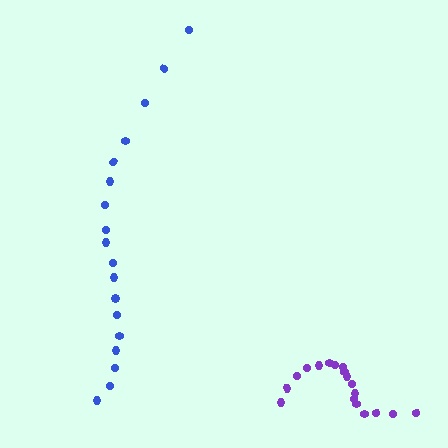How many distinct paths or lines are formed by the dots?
There are 2 distinct paths.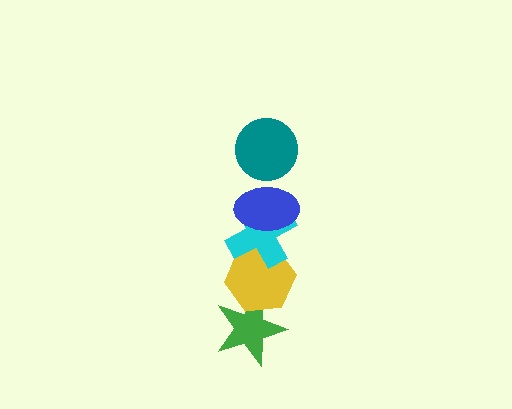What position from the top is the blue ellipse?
The blue ellipse is 2nd from the top.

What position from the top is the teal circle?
The teal circle is 1st from the top.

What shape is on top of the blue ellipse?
The teal circle is on top of the blue ellipse.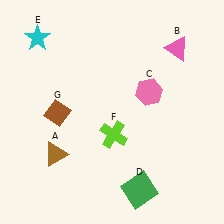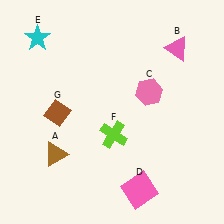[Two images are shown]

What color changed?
The square (D) changed from green in Image 1 to pink in Image 2.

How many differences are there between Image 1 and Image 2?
There is 1 difference between the two images.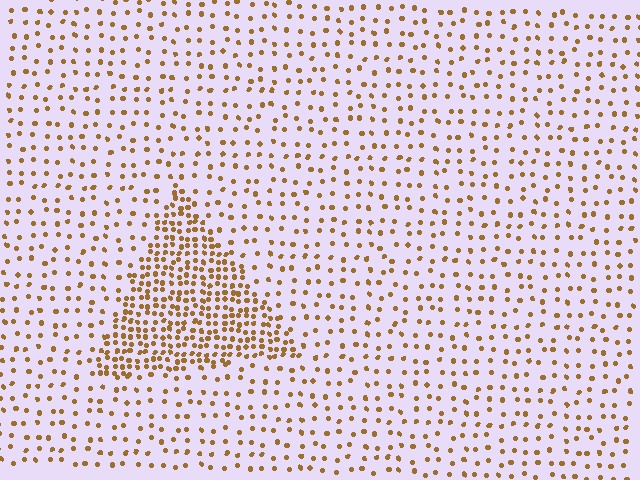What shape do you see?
I see a triangle.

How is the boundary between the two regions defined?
The boundary is defined by a change in element density (approximately 2.7x ratio). All elements are the same color, size, and shape.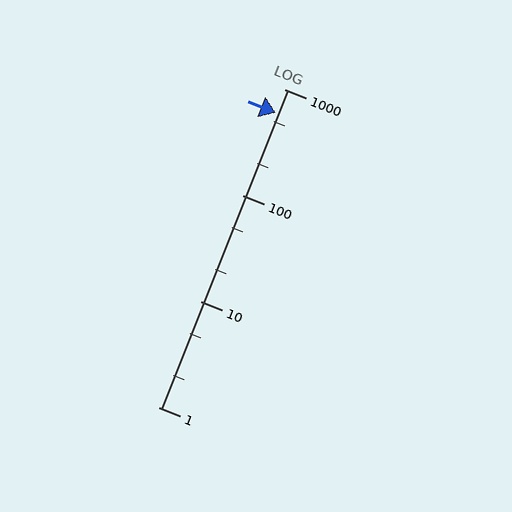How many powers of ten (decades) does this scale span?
The scale spans 3 decades, from 1 to 1000.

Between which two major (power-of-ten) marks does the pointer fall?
The pointer is between 100 and 1000.